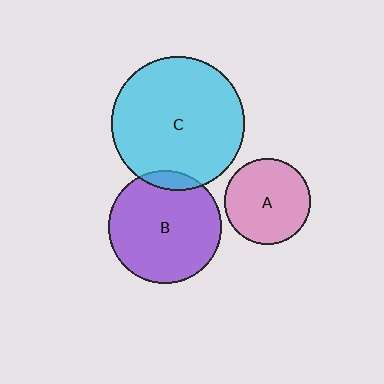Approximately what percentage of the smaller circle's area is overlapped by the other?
Approximately 10%.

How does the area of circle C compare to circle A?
Approximately 2.4 times.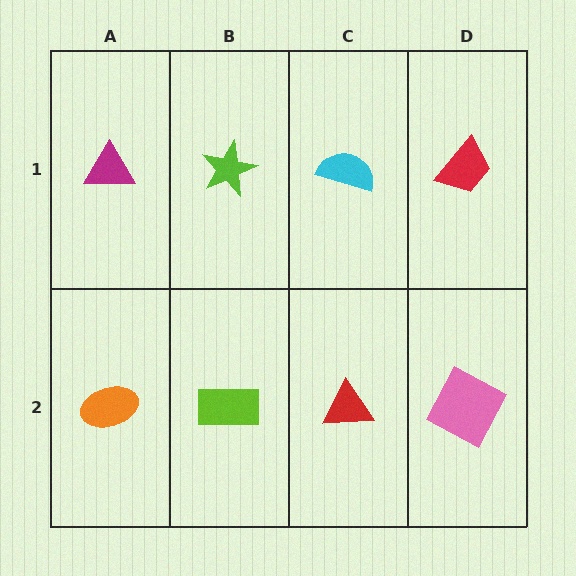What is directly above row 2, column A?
A magenta triangle.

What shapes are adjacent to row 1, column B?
A lime rectangle (row 2, column B), a magenta triangle (row 1, column A), a cyan semicircle (row 1, column C).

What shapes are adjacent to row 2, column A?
A magenta triangle (row 1, column A), a lime rectangle (row 2, column B).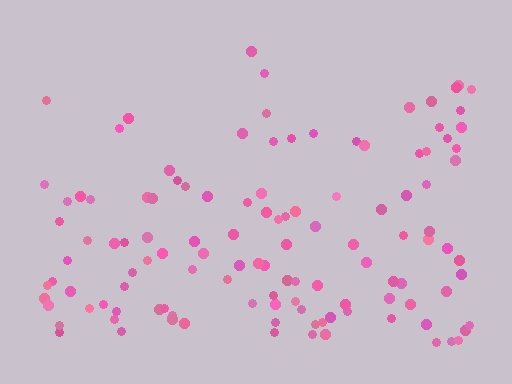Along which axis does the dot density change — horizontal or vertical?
Vertical.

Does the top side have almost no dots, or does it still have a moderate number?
Still a moderate number, just noticeably fewer than the bottom.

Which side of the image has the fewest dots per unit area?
The top.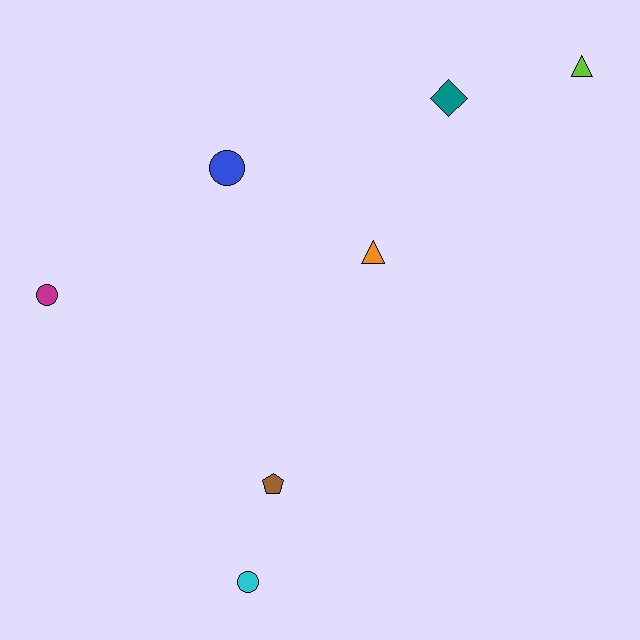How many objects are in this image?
There are 7 objects.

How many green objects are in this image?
There are no green objects.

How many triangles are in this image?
There are 2 triangles.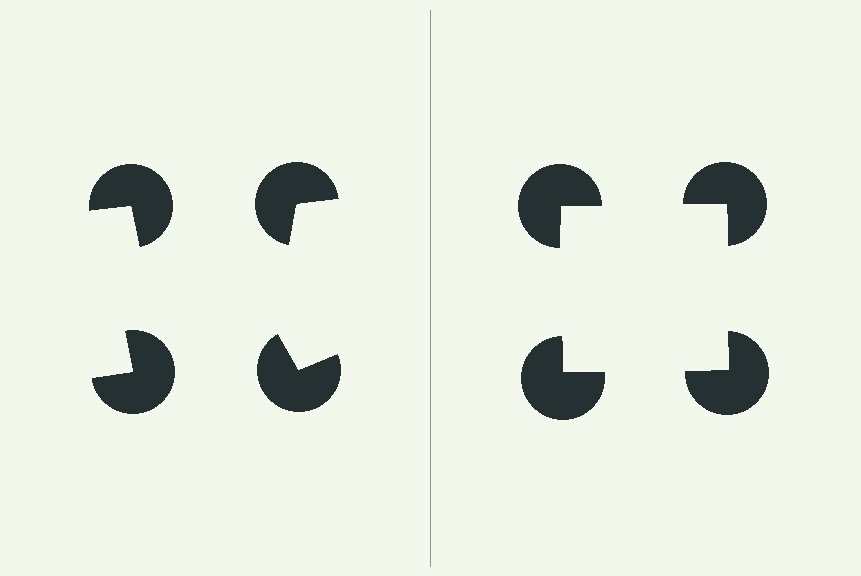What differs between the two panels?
The pac-man discs are positioned identically on both sides; only the wedge orientations differ. On the right they align to a square; on the left they are misaligned.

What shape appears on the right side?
An illusory square.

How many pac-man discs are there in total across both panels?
8 — 4 on each side.